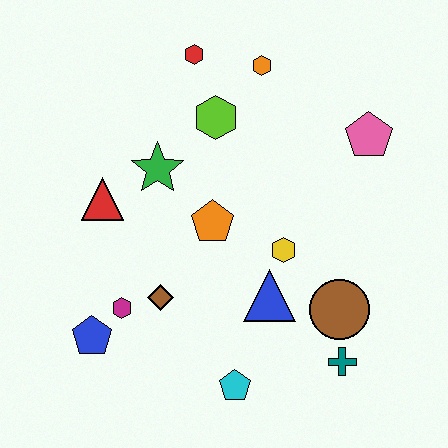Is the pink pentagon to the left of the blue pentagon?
No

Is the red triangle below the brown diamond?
No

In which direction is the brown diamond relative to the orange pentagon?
The brown diamond is below the orange pentagon.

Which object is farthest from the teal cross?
The red hexagon is farthest from the teal cross.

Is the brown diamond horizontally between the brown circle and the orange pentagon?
No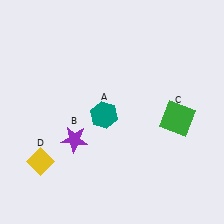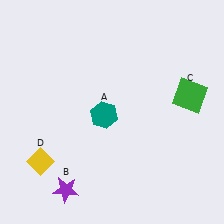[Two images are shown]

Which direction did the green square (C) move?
The green square (C) moved up.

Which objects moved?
The objects that moved are: the purple star (B), the green square (C).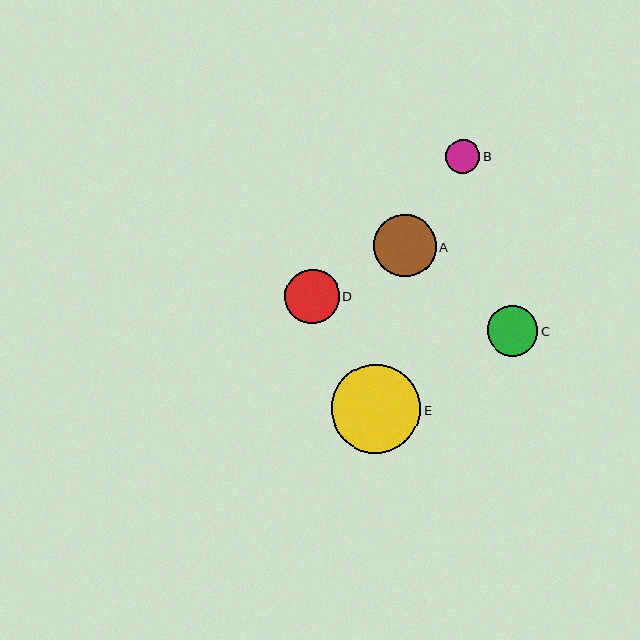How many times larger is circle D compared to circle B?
Circle D is approximately 1.6 times the size of circle B.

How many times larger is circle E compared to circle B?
Circle E is approximately 2.6 times the size of circle B.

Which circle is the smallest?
Circle B is the smallest with a size of approximately 35 pixels.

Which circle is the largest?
Circle E is the largest with a size of approximately 89 pixels.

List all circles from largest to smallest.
From largest to smallest: E, A, D, C, B.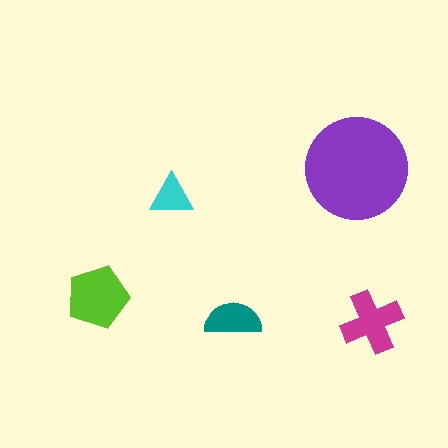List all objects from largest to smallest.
The purple circle, the lime pentagon, the magenta cross, the teal semicircle, the cyan triangle.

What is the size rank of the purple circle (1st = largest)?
1st.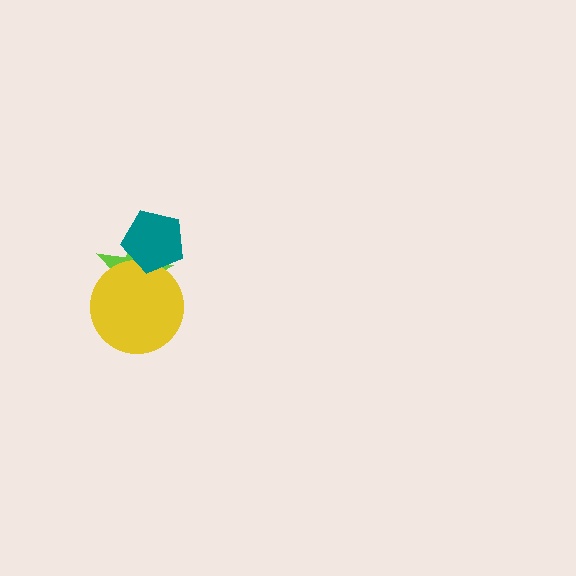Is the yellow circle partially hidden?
Yes, it is partially covered by another shape.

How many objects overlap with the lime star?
2 objects overlap with the lime star.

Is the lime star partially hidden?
Yes, it is partially covered by another shape.